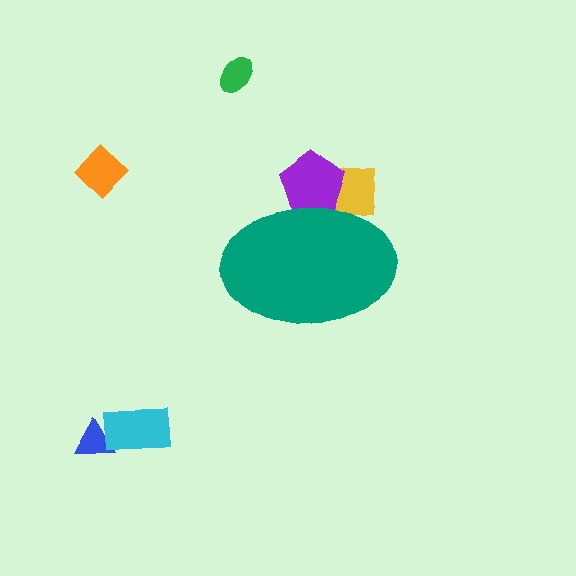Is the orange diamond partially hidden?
No, the orange diamond is fully visible.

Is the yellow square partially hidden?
Yes, the yellow square is partially hidden behind the teal ellipse.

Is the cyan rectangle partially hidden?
No, the cyan rectangle is fully visible.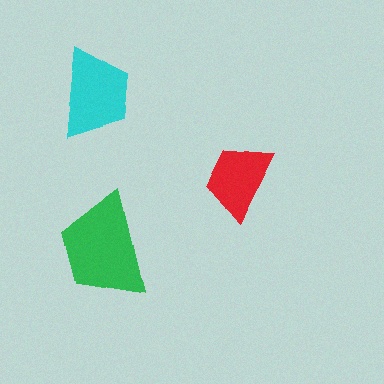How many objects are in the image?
There are 3 objects in the image.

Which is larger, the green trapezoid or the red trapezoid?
The green one.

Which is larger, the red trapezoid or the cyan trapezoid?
The cyan one.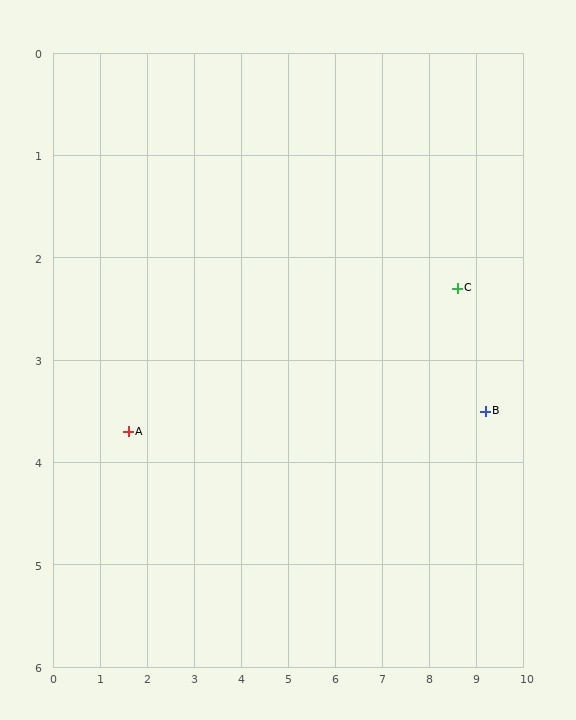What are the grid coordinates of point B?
Point B is at approximately (9.2, 3.5).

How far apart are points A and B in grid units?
Points A and B are about 7.6 grid units apart.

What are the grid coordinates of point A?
Point A is at approximately (1.6, 3.7).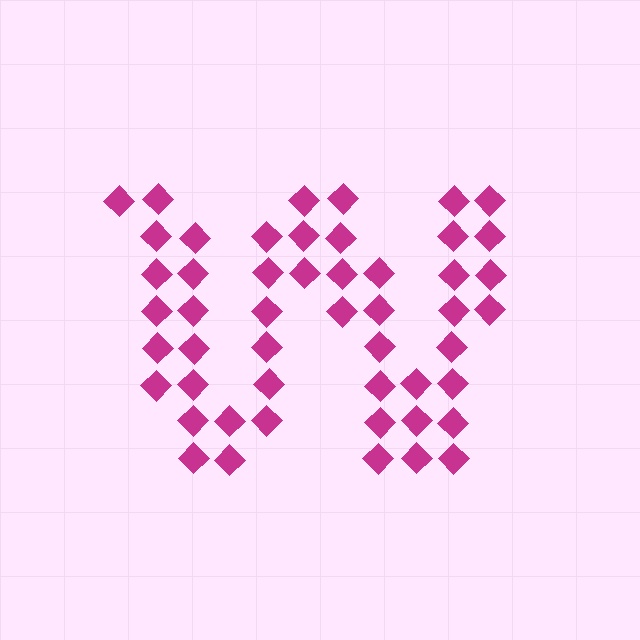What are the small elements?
The small elements are diamonds.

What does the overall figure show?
The overall figure shows the letter W.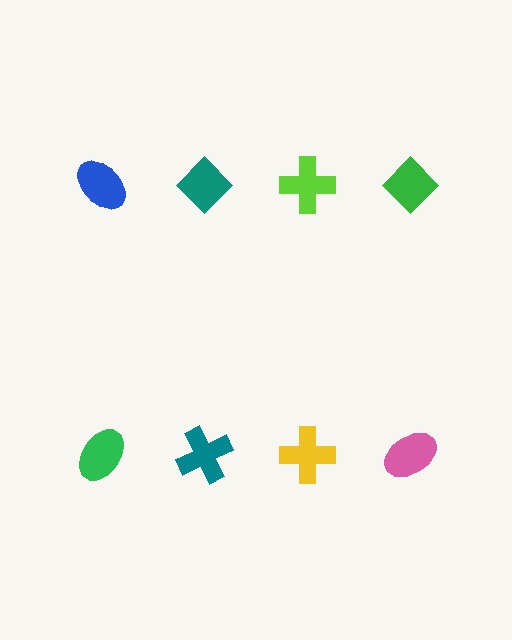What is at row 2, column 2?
A teal cross.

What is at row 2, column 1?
A green ellipse.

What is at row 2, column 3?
A yellow cross.